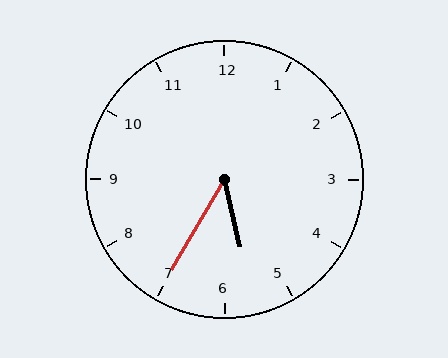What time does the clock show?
5:35.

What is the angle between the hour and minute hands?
Approximately 42 degrees.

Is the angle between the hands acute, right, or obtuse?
It is acute.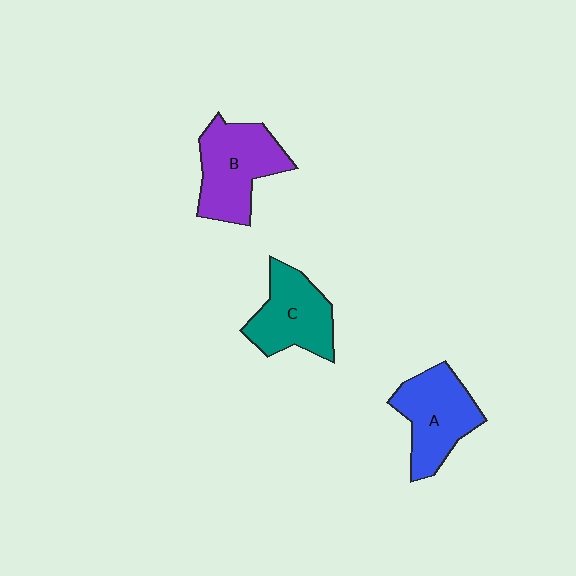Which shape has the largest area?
Shape B (purple).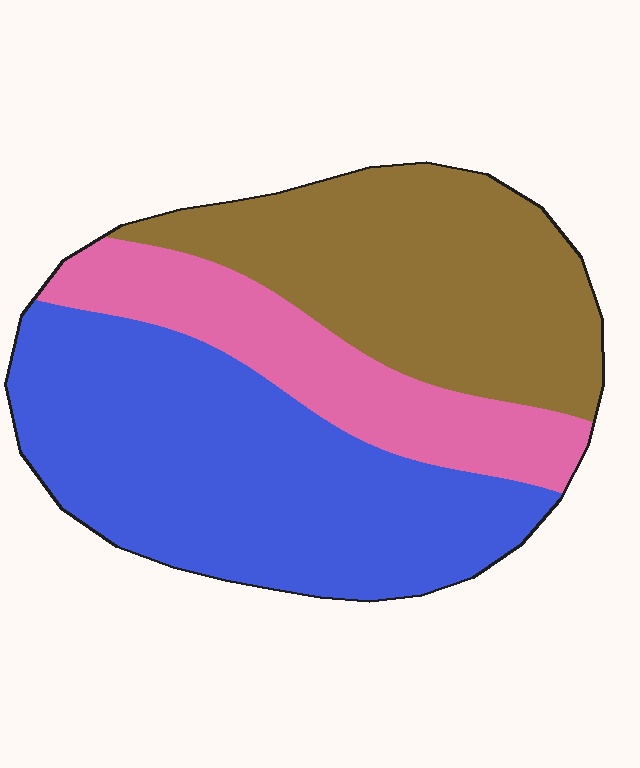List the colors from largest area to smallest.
From largest to smallest: blue, brown, pink.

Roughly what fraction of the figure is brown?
Brown takes up between a third and a half of the figure.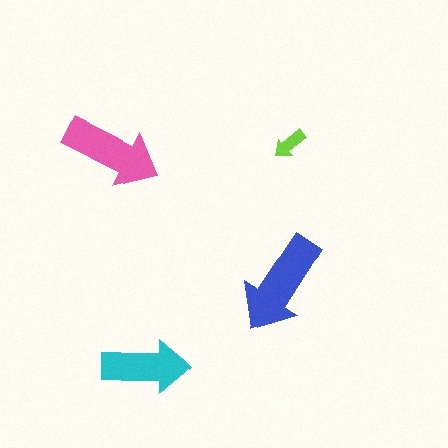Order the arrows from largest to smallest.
the blue one, the pink one, the cyan one, the lime one.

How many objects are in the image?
There are 4 objects in the image.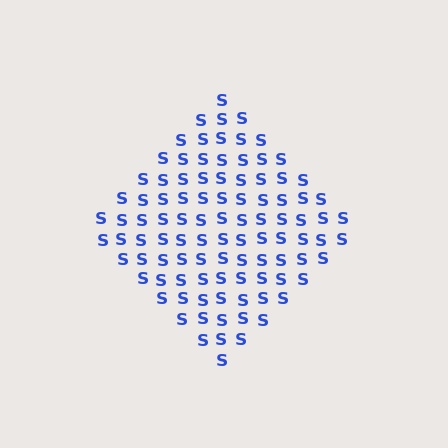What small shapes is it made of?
It is made of small letter S's.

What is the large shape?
The large shape is a diamond.